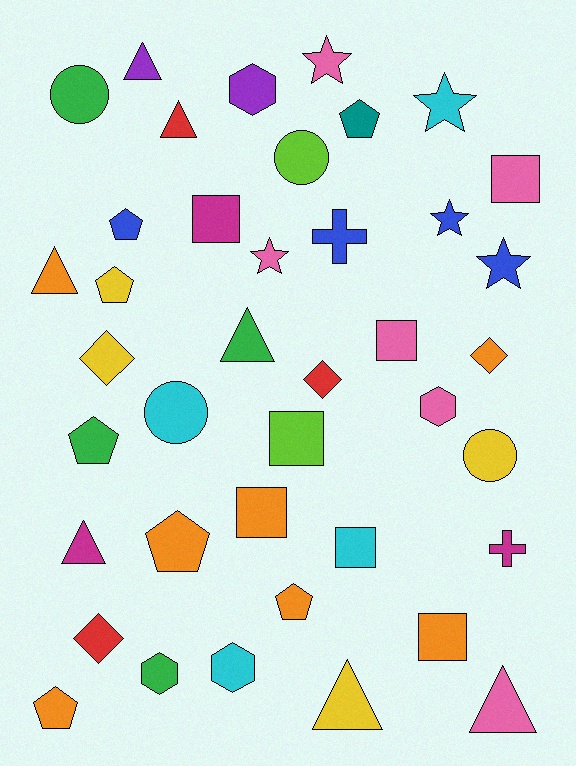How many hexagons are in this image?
There are 4 hexagons.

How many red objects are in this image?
There are 3 red objects.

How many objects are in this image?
There are 40 objects.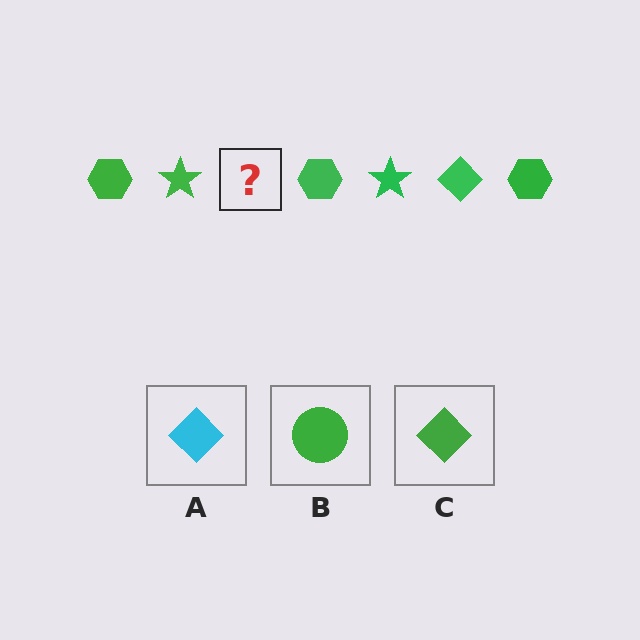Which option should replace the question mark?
Option C.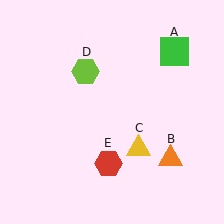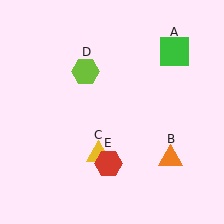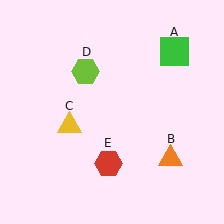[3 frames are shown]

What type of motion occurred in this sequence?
The yellow triangle (object C) rotated clockwise around the center of the scene.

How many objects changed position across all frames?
1 object changed position: yellow triangle (object C).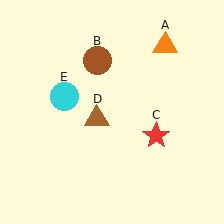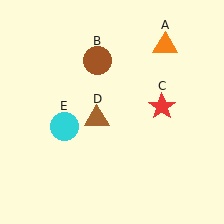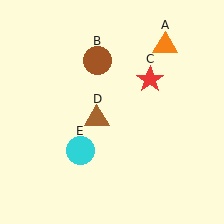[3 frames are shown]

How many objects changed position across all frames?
2 objects changed position: red star (object C), cyan circle (object E).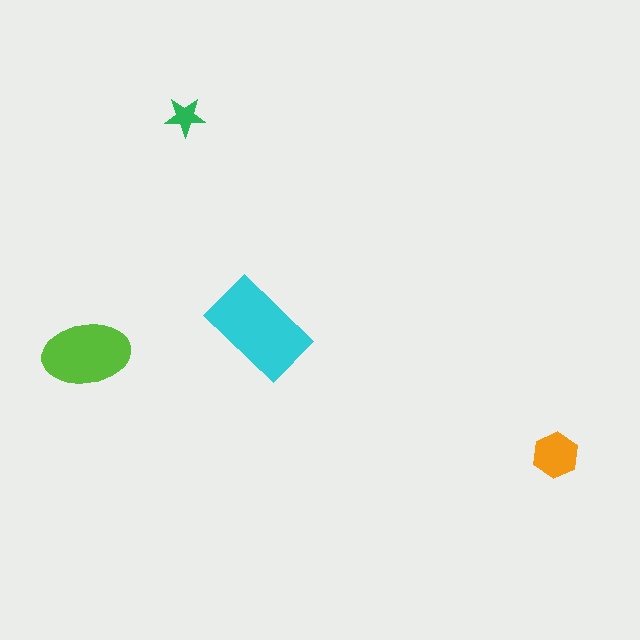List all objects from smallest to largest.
The green star, the orange hexagon, the lime ellipse, the cyan rectangle.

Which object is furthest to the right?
The orange hexagon is rightmost.